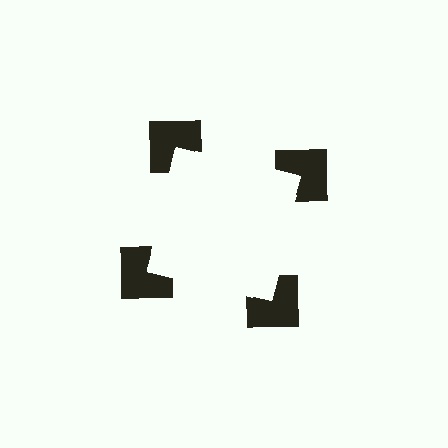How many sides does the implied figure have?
4 sides.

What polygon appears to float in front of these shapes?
An illusory square — its edges are inferred from the aligned wedge cuts in the notched squares, not physically drawn.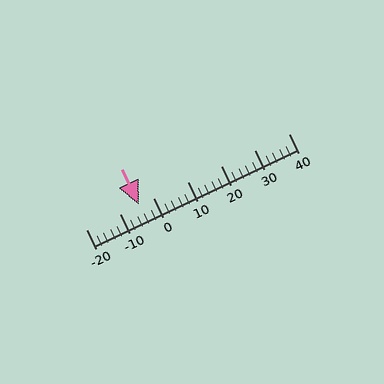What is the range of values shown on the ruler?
The ruler shows values from -20 to 40.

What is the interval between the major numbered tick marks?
The major tick marks are spaced 10 units apart.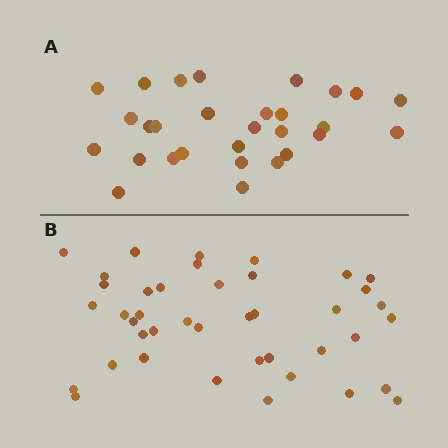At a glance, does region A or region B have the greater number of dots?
Region B (the bottom region) has more dots.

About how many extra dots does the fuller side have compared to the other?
Region B has roughly 12 or so more dots than region A.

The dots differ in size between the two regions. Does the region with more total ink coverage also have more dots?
No. Region A has more total ink coverage because its dots are larger, but region B actually contains more individual dots. Total area can be misleading — the number of items is what matters here.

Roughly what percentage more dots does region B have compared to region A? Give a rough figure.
About 40% more.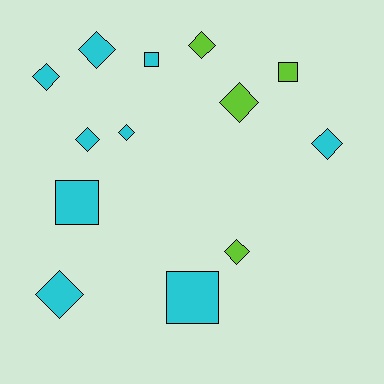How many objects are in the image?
There are 13 objects.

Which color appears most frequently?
Cyan, with 9 objects.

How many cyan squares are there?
There are 3 cyan squares.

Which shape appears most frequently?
Diamond, with 9 objects.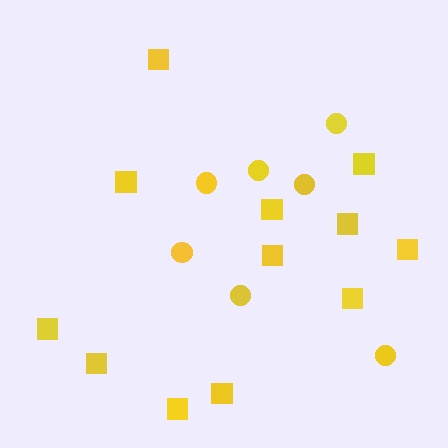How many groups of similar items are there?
There are 2 groups: one group of squares (12) and one group of circles (7).